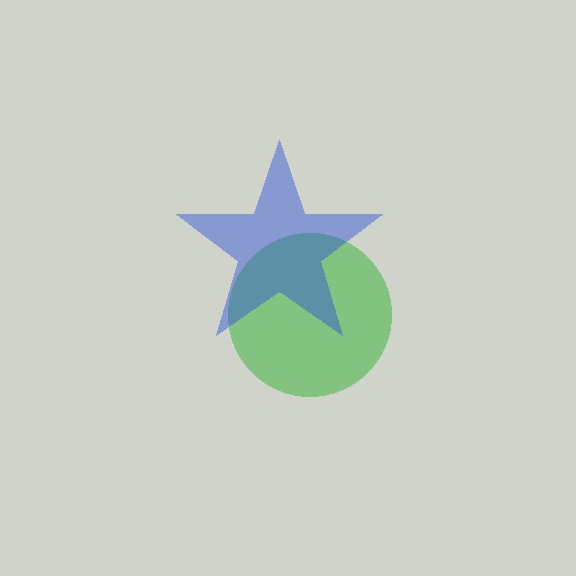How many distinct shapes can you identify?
There are 2 distinct shapes: a green circle, a blue star.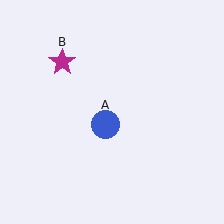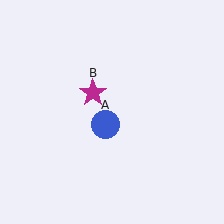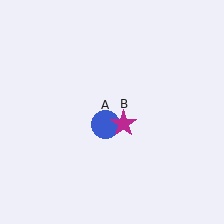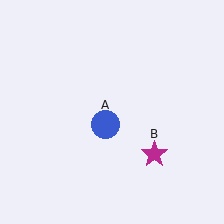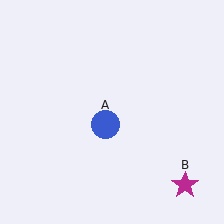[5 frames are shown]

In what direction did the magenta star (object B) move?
The magenta star (object B) moved down and to the right.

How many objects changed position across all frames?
1 object changed position: magenta star (object B).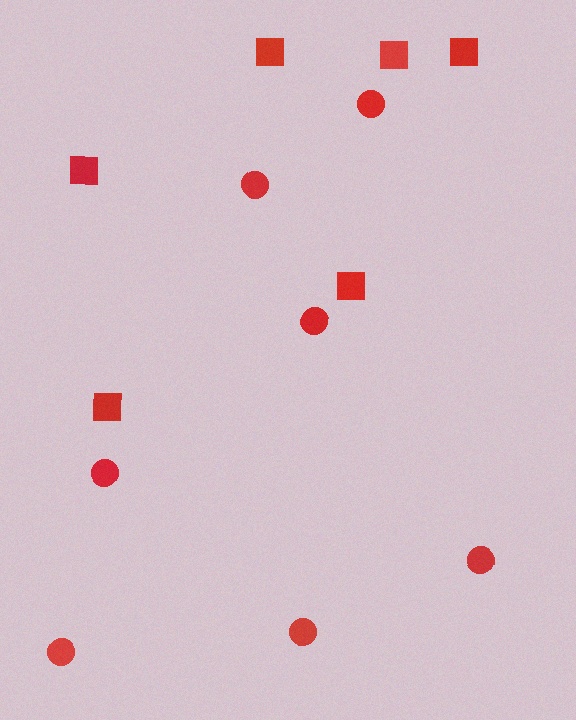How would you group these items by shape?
There are 2 groups: one group of circles (7) and one group of squares (6).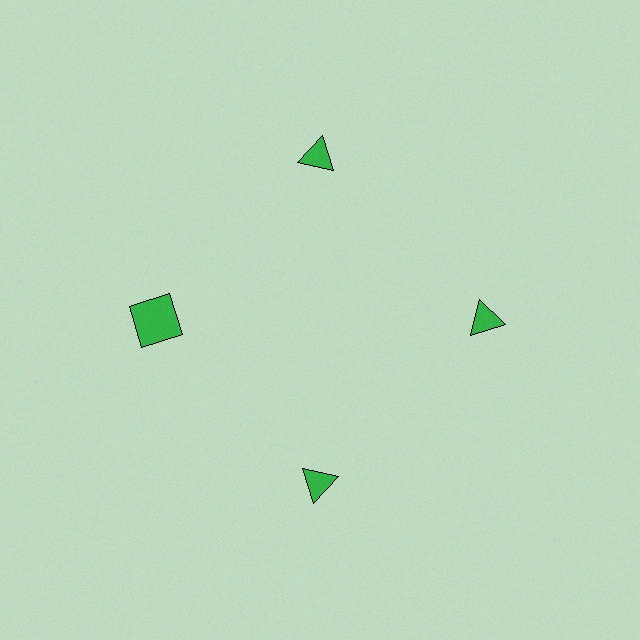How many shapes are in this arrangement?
There are 4 shapes arranged in a ring pattern.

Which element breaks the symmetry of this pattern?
The green square at roughly the 9 o'clock position breaks the symmetry. All other shapes are green triangles.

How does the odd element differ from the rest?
It has a different shape: square instead of triangle.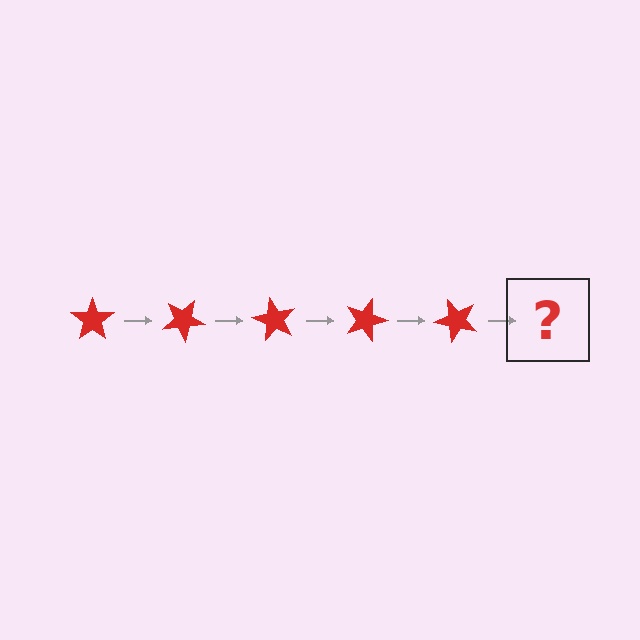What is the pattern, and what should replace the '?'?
The pattern is that the star rotates 30 degrees each step. The '?' should be a red star rotated 150 degrees.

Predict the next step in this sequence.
The next step is a red star rotated 150 degrees.